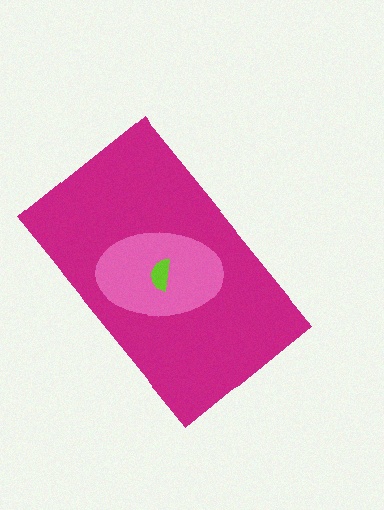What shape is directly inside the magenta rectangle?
The pink ellipse.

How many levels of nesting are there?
3.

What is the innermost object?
The lime semicircle.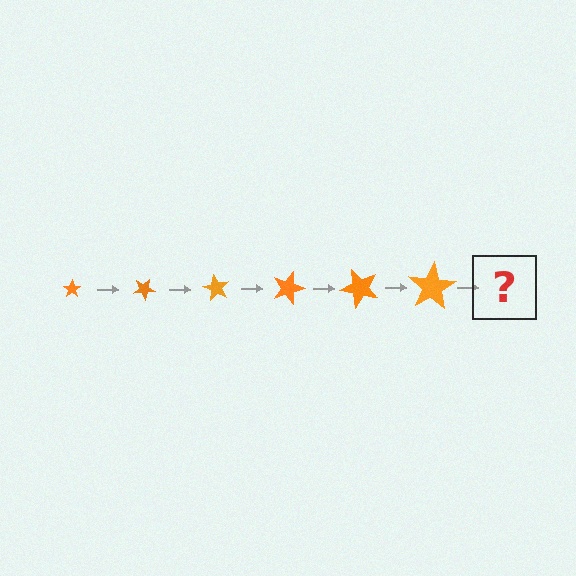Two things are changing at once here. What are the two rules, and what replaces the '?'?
The two rules are that the star grows larger each step and it rotates 30 degrees each step. The '?' should be a star, larger than the previous one and rotated 180 degrees from the start.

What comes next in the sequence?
The next element should be a star, larger than the previous one and rotated 180 degrees from the start.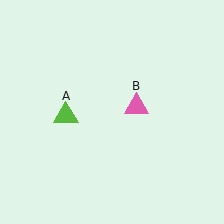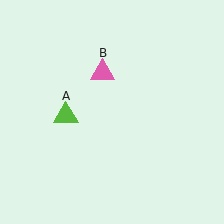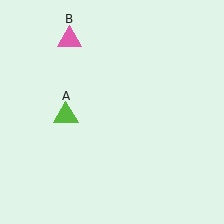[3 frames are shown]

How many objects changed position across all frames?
1 object changed position: pink triangle (object B).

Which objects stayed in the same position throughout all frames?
Lime triangle (object A) remained stationary.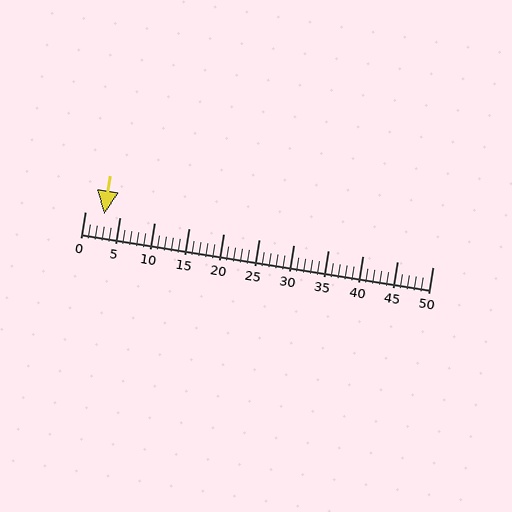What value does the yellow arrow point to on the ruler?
The yellow arrow points to approximately 3.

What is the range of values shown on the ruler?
The ruler shows values from 0 to 50.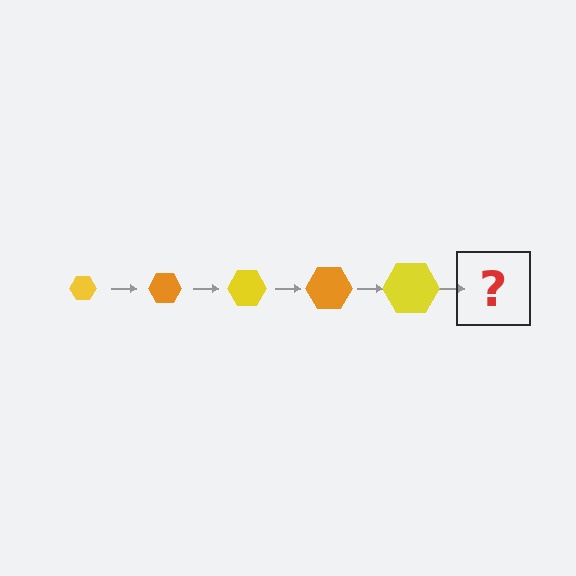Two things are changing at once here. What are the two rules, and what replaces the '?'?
The two rules are that the hexagon grows larger each step and the color cycles through yellow and orange. The '?' should be an orange hexagon, larger than the previous one.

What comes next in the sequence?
The next element should be an orange hexagon, larger than the previous one.